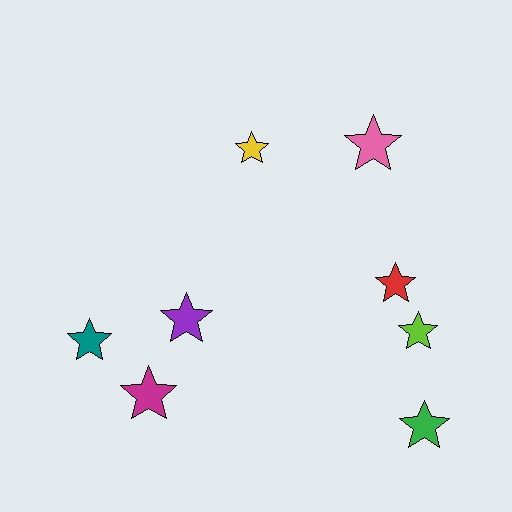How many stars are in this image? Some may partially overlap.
There are 8 stars.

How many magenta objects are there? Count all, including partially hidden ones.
There is 1 magenta object.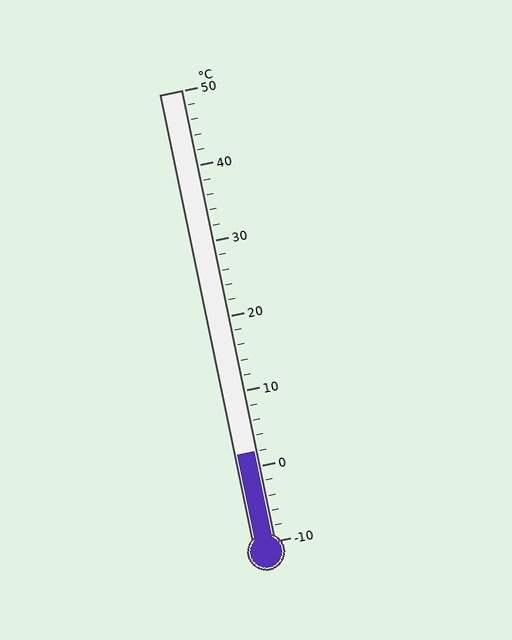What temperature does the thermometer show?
The thermometer shows approximately 2°C.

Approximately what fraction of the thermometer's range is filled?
The thermometer is filled to approximately 20% of its range.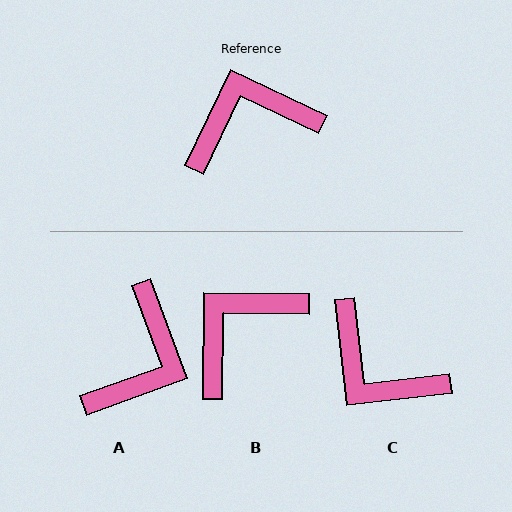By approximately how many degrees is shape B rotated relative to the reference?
Approximately 25 degrees counter-clockwise.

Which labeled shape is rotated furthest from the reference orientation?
A, about 135 degrees away.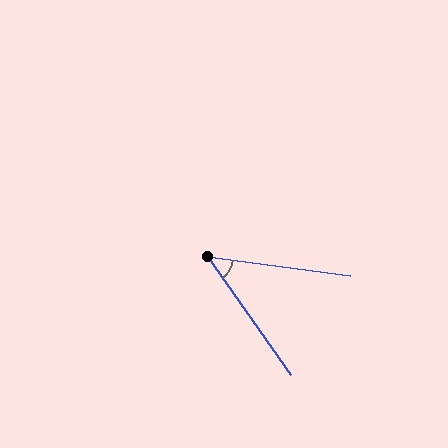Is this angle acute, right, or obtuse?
It is acute.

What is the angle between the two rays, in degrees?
Approximately 47 degrees.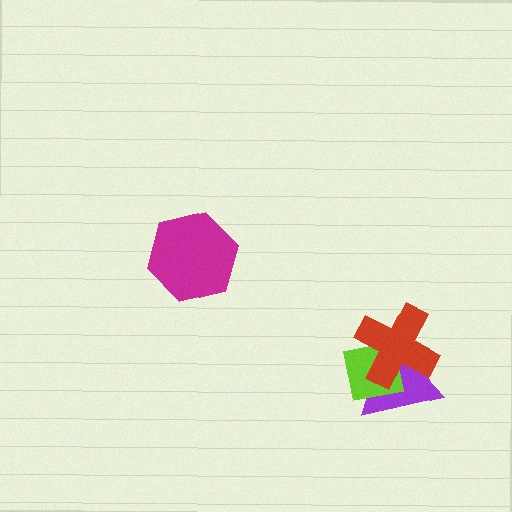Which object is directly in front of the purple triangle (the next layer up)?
The lime square is directly in front of the purple triangle.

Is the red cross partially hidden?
No, no other shape covers it.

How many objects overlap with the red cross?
2 objects overlap with the red cross.